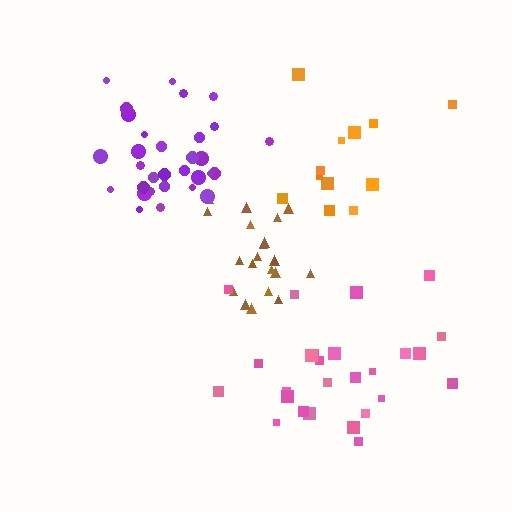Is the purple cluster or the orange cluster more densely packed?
Purple.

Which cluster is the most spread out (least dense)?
Orange.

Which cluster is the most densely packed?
Purple.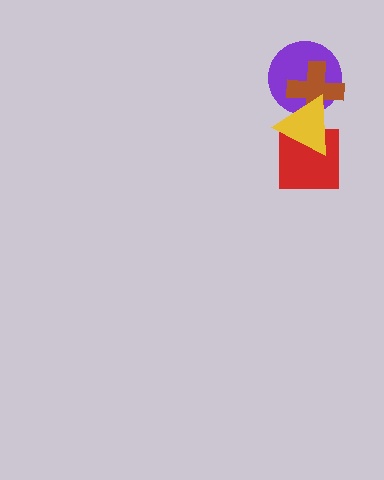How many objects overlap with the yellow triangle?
3 objects overlap with the yellow triangle.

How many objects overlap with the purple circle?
2 objects overlap with the purple circle.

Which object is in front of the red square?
The yellow triangle is in front of the red square.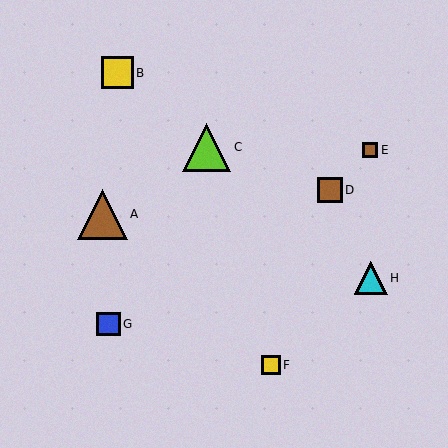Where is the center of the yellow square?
The center of the yellow square is at (117, 73).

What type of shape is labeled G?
Shape G is a blue square.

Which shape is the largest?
The brown triangle (labeled A) is the largest.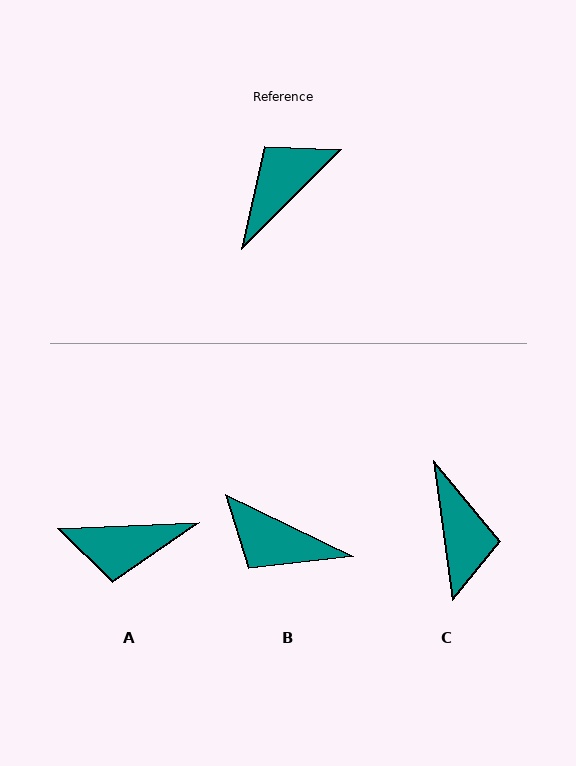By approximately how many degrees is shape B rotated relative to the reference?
Approximately 109 degrees counter-clockwise.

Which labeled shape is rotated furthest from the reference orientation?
A, about 138 degrees away.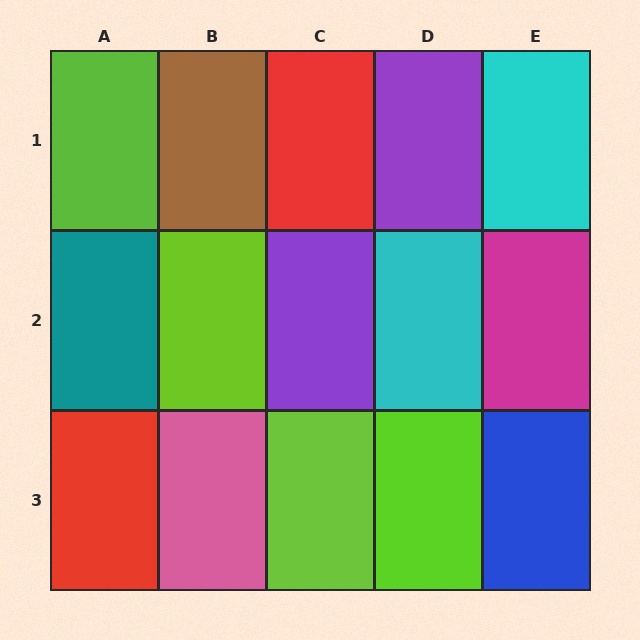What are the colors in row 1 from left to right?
Lime, brown, red, purple, cyan.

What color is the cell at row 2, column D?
Cyan.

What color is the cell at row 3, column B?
Pink.